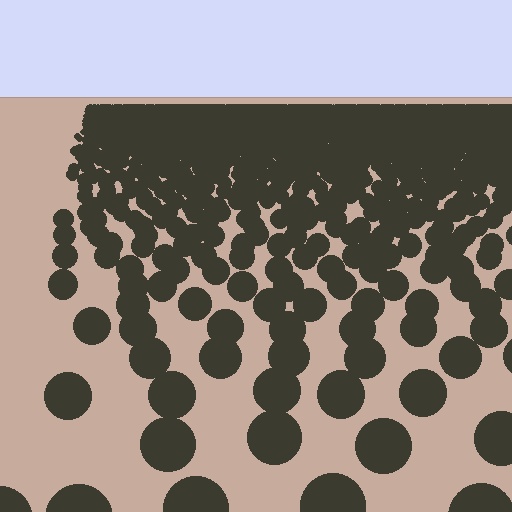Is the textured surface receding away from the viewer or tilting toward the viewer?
The surface is receding away from the viewer. Texture elements get smaller and denser toward the top.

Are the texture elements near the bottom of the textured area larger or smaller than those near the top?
Larger. Near the bottom, elements are closer to the viewer and appear at a bigger on-screen size.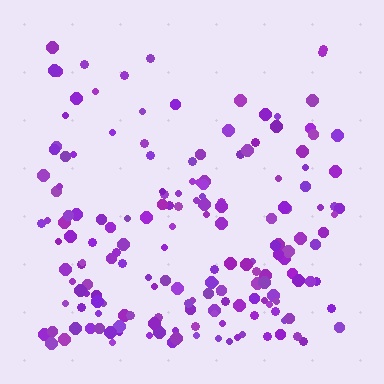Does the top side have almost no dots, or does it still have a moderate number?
Still a moderate number, just noticeably fewer than the bottom.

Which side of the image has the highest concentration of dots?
The bottom.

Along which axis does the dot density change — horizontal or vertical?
Vertical.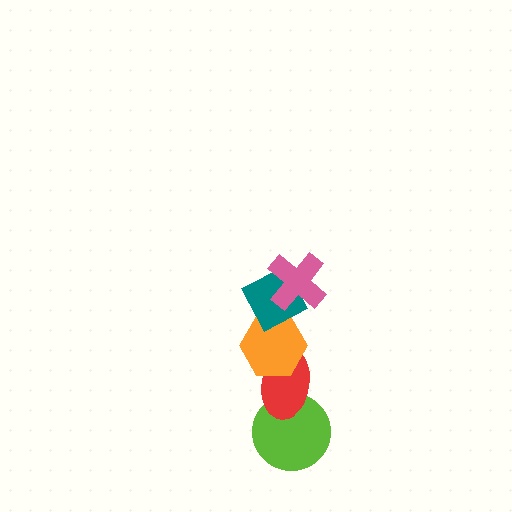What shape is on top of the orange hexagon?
The teal diamond is on top of the orange hexagon.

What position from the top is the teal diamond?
The teal diamond is 2nd from the top.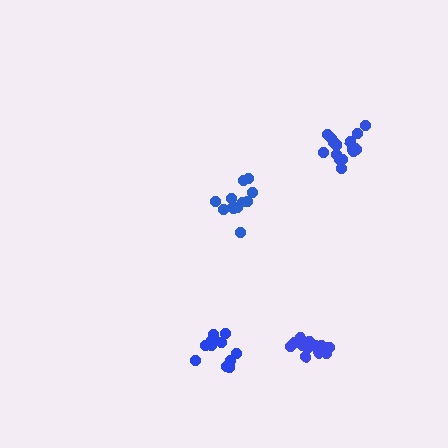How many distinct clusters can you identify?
There are 4 distinct clusters.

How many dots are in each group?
Group 1: 17 dots, Group 2: 17 dots, Group 3: 12 dots, Group 4: 13 dots (59 total).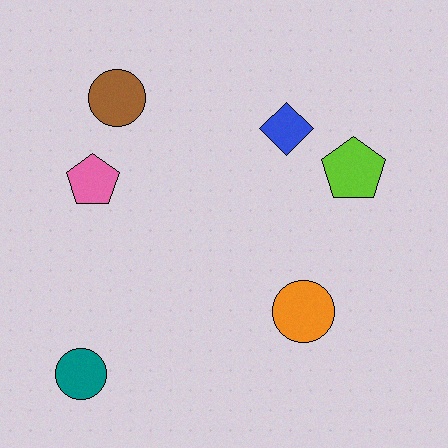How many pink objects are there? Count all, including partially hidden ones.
There is 1 pink object.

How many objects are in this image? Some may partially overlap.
There are 6 objects.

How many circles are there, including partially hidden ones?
There are 3 circles.